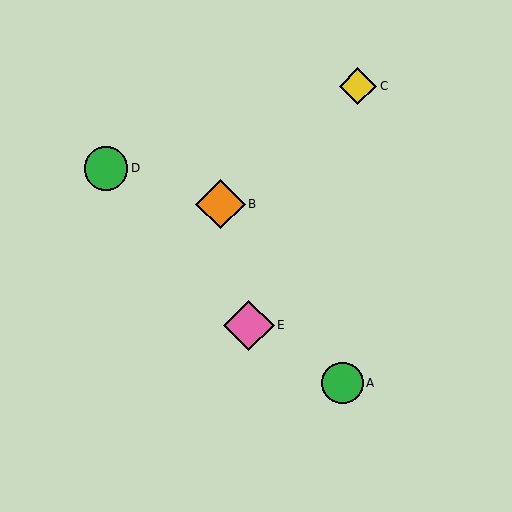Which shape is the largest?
The pink diamond (labeled E) is the largest.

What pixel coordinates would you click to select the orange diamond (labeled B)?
Click at (220, 204) to select the orange diamond B.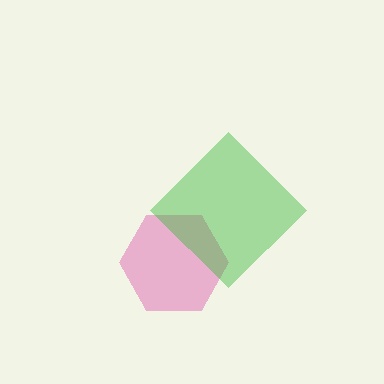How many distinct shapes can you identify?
There are 2 distinct shapes: a pink hexagon, a green diamond.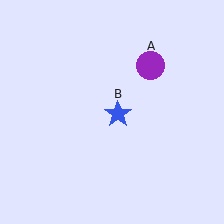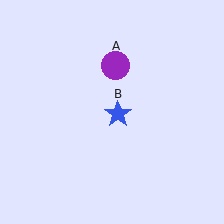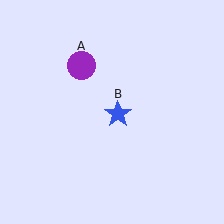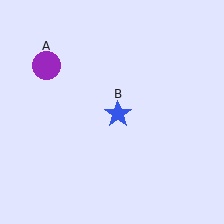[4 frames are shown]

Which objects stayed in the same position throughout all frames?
Blue star (object B) remained stationary.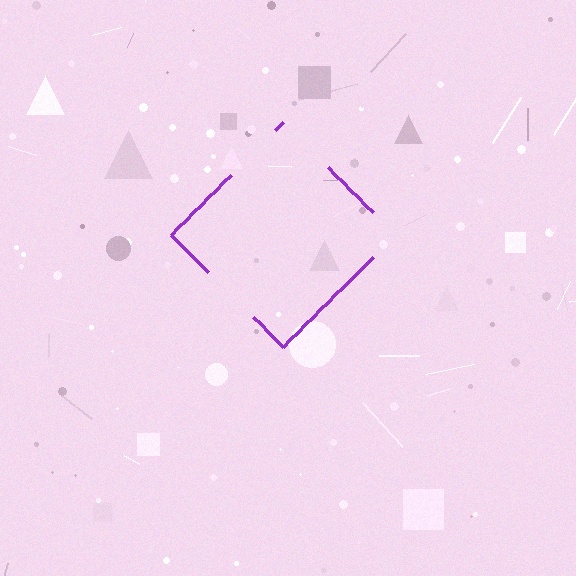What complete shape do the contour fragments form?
The contour fragments form a diamond.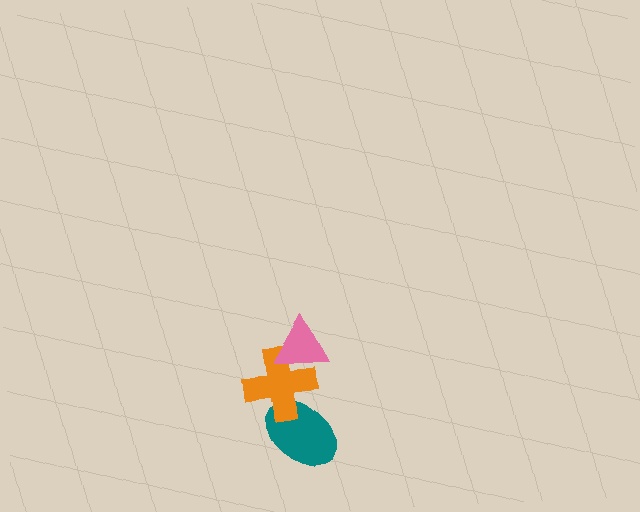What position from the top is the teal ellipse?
The teal ellipse is 3rd from the top.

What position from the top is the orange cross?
The orange cross is 2nd from the top.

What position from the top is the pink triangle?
The pink triangle is 1st from the top.